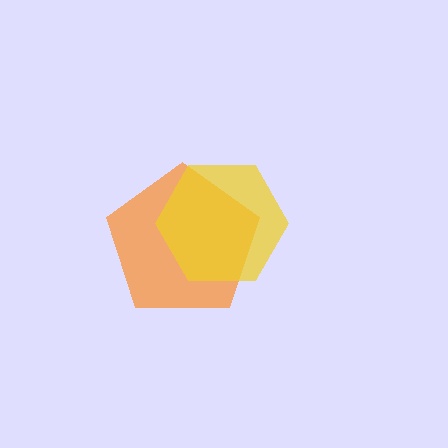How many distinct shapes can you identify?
There are 2 distinct shapes: an orange pentagon, a yellow hexagon.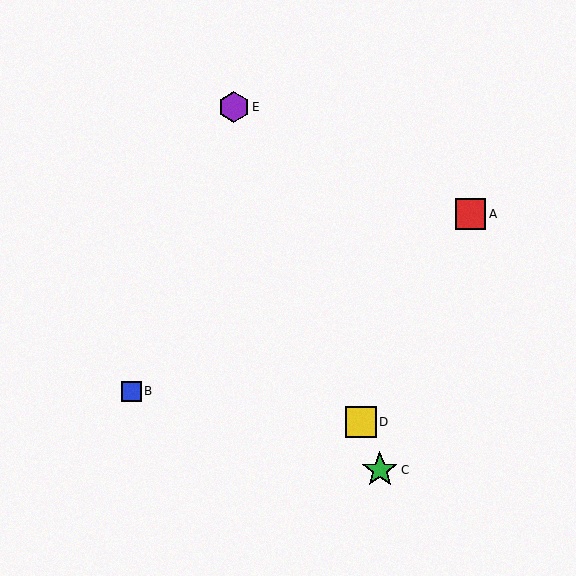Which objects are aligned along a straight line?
Objects C, D, E are aligned along a straight line.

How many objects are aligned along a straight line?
3 objects (C, D, E) are aligned along a straight line.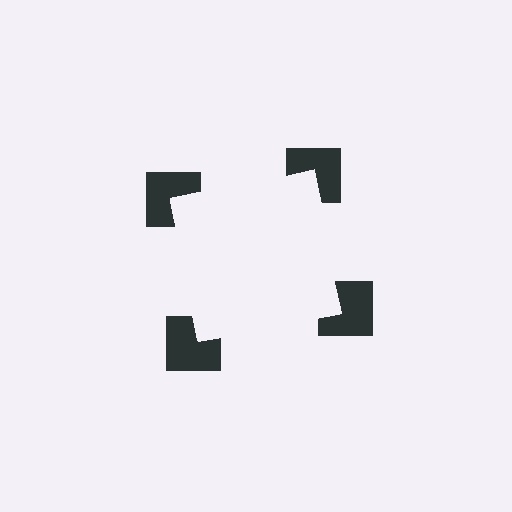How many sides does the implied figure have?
4 sides.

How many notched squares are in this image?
There are 4 — one at each vertex of the illusory square.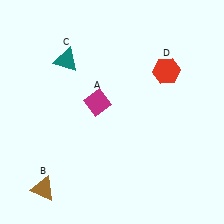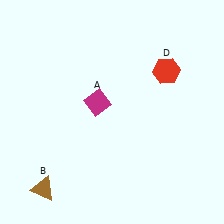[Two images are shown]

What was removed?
The teal triangle (C) was removed in Image 2.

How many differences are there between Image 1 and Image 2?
There is 1 difference between the two images.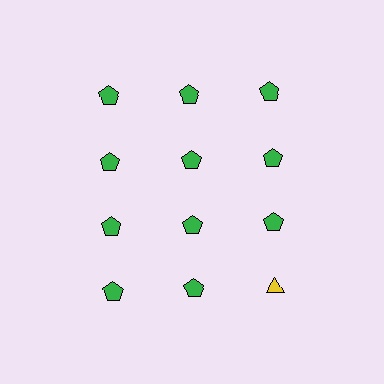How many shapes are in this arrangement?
There are 12 shapes arranged in a grid pattern.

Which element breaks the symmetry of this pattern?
The yellow triangle in the fourth row, center column breaks the symmetry. All other shapes are green pentagons.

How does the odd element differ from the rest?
It differs in both color (yellow instead of green) and shape (triangle instead of pentagon).